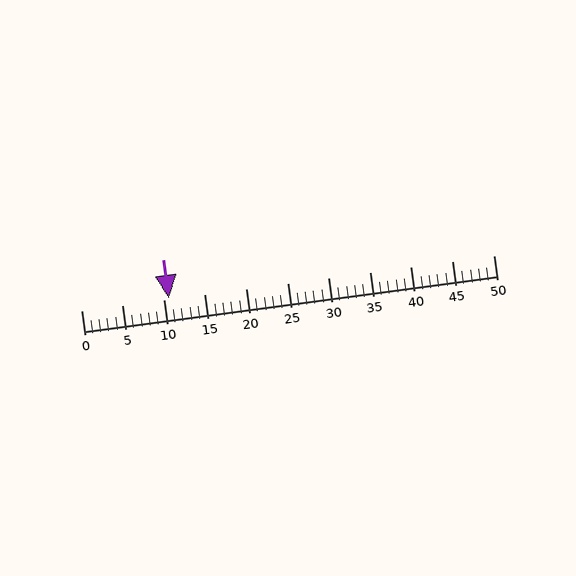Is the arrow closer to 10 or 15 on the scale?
The arrow is closer to 10.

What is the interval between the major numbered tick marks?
The major tick marks are spaced 5 units apart.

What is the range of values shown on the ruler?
The ruler shows values from 0 to 50.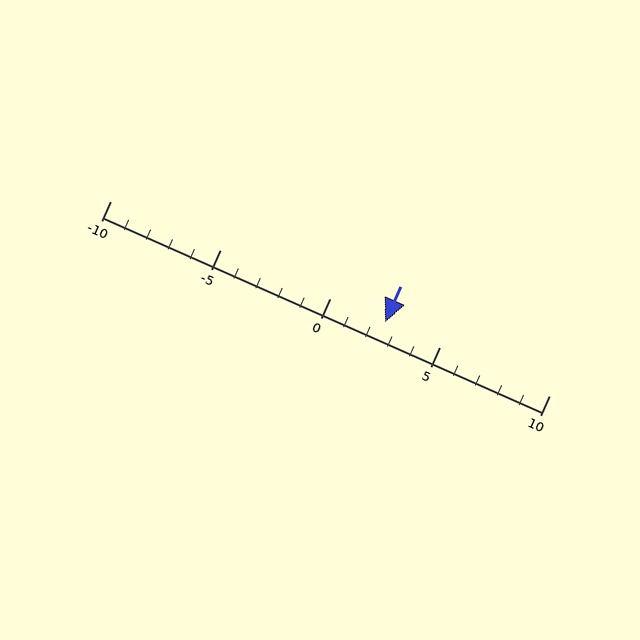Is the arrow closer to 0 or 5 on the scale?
The arrow is closer to 5.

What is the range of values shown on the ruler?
The ruler shows values from -10 to 10.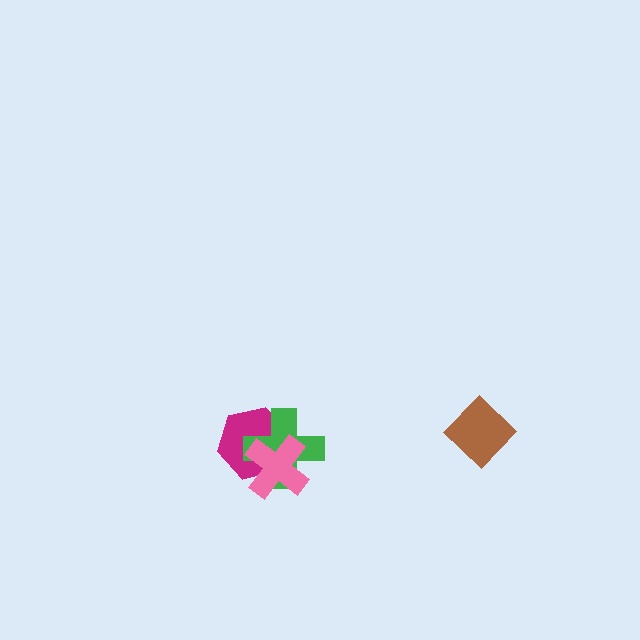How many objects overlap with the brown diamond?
0 objects overlap with the brown diamond.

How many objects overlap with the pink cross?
2 objects overlap with the pink cross.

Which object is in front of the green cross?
The pink cross is in front of the green cross.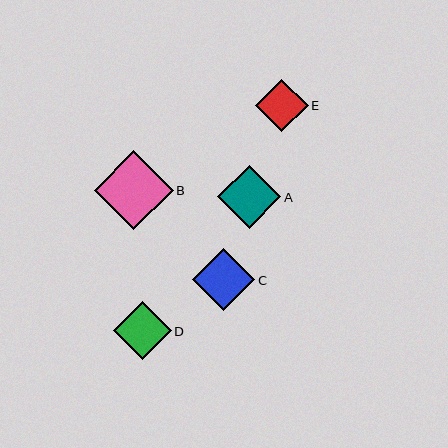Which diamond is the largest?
Diamond B is the largest with a size of approximately 79 pixels.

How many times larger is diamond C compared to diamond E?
Diamond C is approximately 1.2 times the size of diamond E.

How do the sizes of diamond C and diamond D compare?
Diamond C and diamond D are approximately the same size.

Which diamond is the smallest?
Diamond E is the smallest with a size of approximately 53 pixels.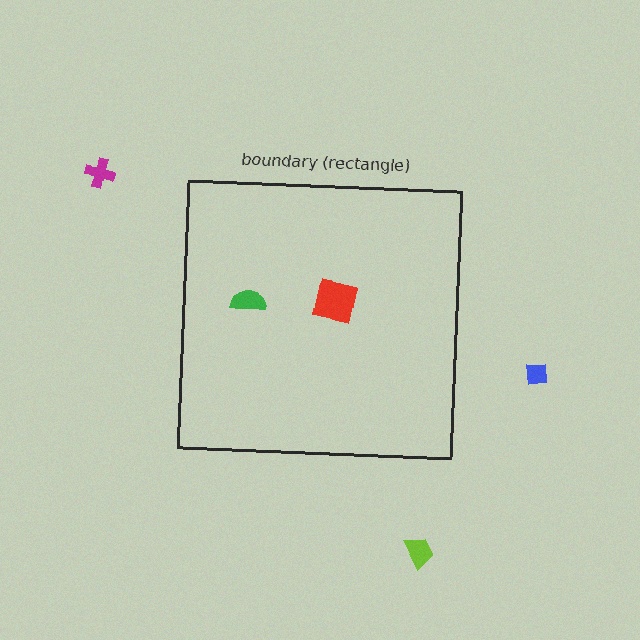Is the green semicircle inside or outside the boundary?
Inside.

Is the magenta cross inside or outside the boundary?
Outside.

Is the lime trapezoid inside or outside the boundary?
Outside.